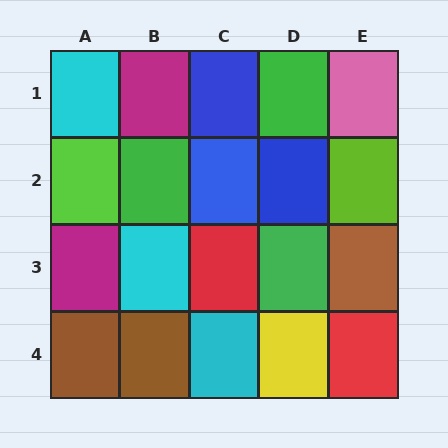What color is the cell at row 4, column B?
Brown.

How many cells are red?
2 cells are red.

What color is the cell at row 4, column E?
Red.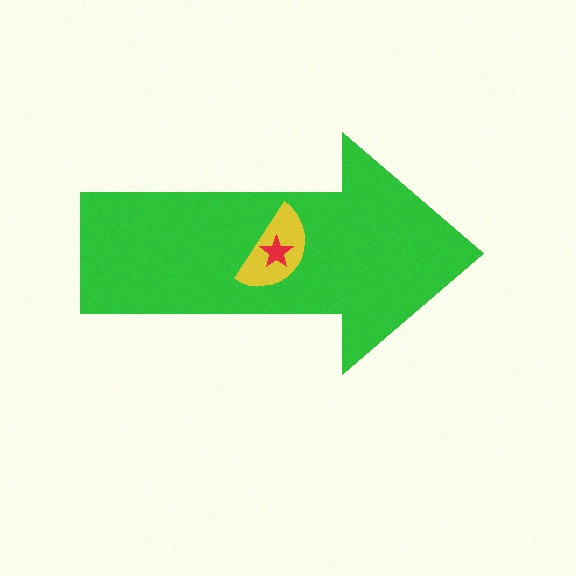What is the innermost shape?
The red star.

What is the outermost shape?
The green arrow.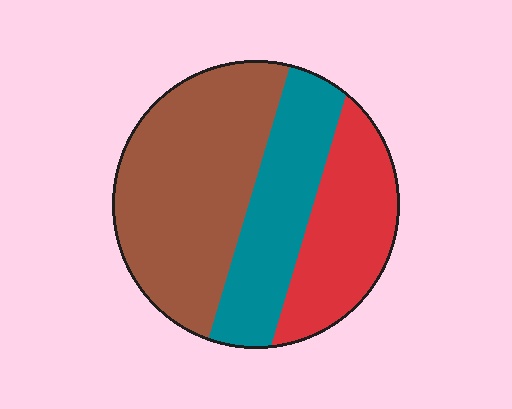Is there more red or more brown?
Brown.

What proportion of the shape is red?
Red covers around 25% of the shape.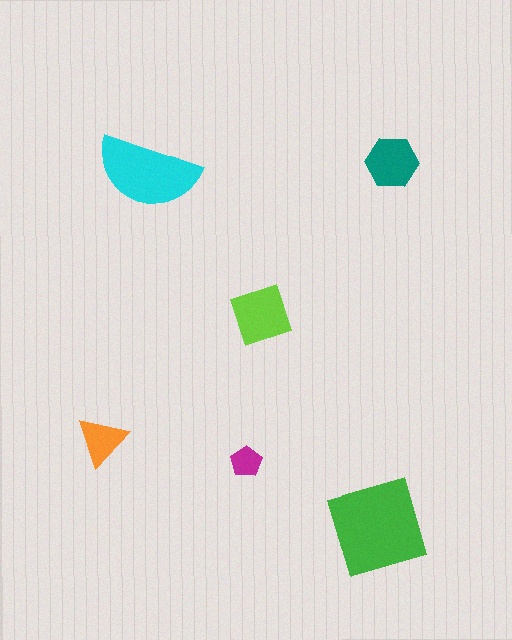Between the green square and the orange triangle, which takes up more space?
The green square.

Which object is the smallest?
The magenta pentagon.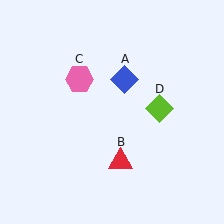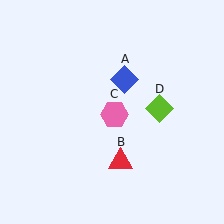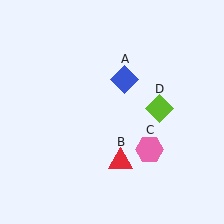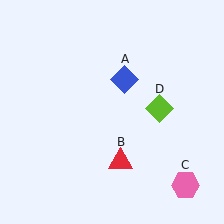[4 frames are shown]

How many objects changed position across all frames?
1 object changed position: pink hexagon (object C).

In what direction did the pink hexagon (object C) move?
The pink hexagon (object C) moved down and to the right.